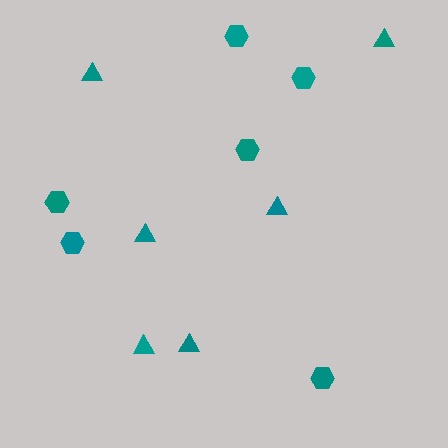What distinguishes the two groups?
There are 2 groups: one group of hexagons (6) and one group of triangles (6).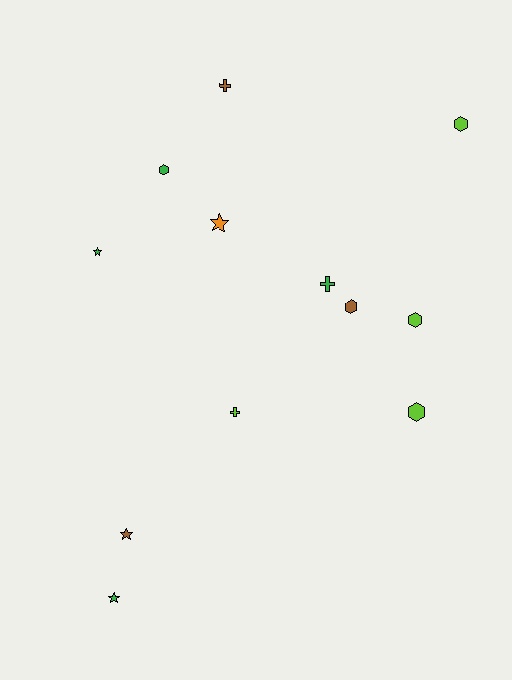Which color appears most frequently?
Lime, with 4 objects.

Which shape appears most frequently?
Hexagon, with 5 objects.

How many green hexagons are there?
There is 1 green hexagon.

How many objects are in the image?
There are 12 objects.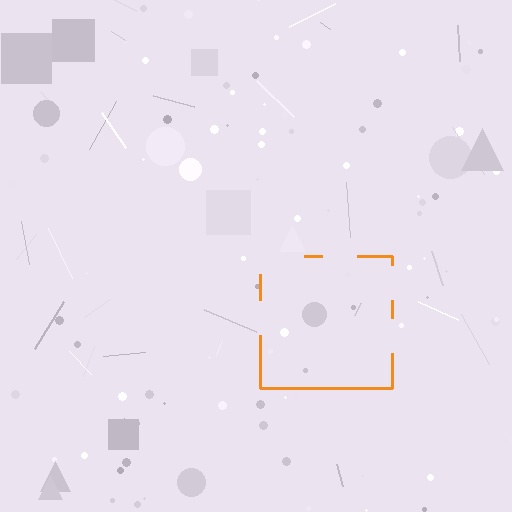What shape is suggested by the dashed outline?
The dashed outline suggests a square.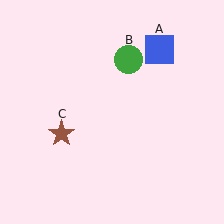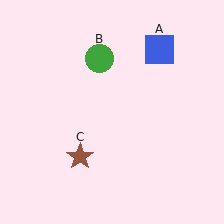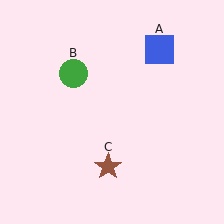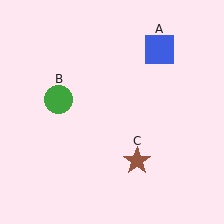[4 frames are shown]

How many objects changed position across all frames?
2 objects changed position: green circle (object B), brown star (object C).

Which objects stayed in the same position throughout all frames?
Blue square (object A) remained stationary.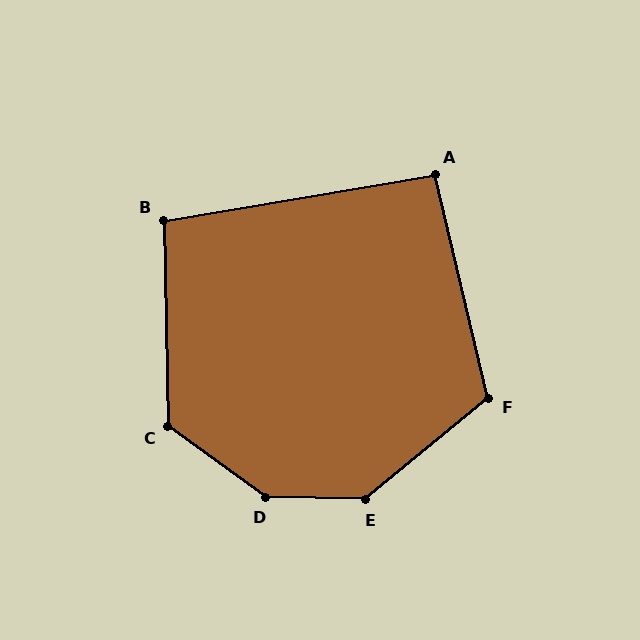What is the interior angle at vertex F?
Approximately 116 degrees (obtuse).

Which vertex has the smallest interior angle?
A, at approximately 94 degrees.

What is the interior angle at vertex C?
Approximately 127 degrees (obtuse).